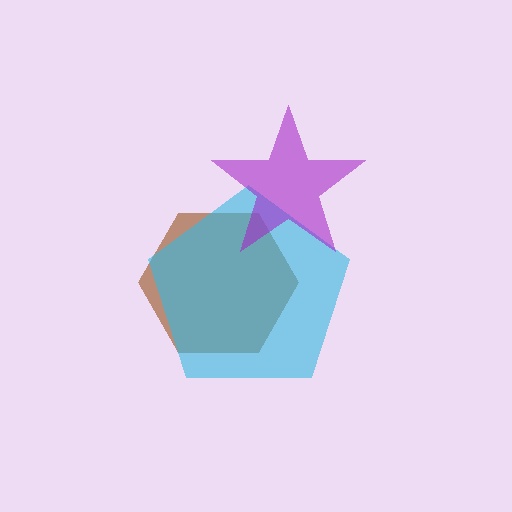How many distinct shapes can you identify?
There are 3 distinct shapes: a brown hexagon, a cyan pentagon, a purple star.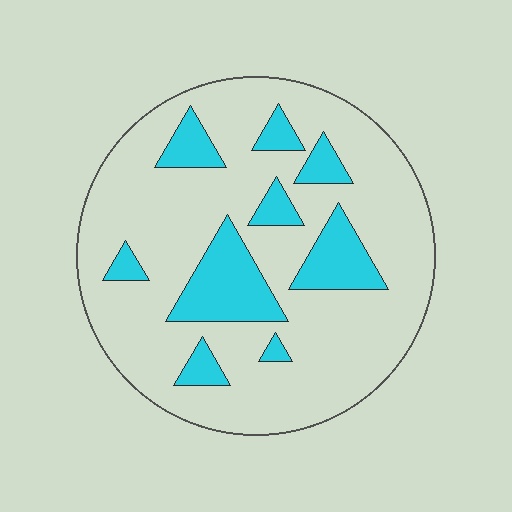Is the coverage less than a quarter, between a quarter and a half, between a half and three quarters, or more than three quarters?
Less than a quarter.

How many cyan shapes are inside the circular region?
9.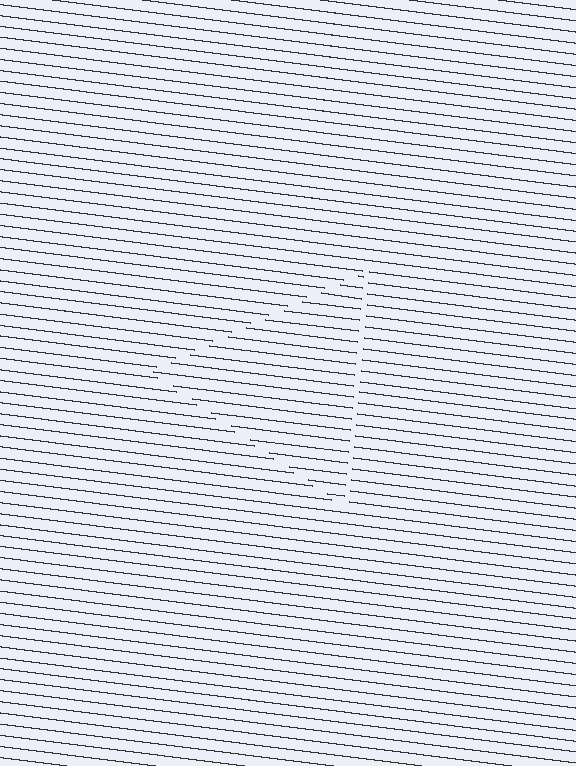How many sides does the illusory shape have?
3 sides — the line-ends trace a triangle.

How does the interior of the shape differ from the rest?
The interior of the shape contains the same grating, shifted by half a period — the contour is defined by the phase discontinuity where line-ends from the inner and outer gratings abut.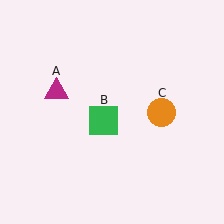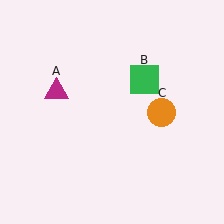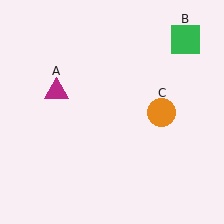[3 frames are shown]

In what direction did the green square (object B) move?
The green square (object B) moved up and to the right.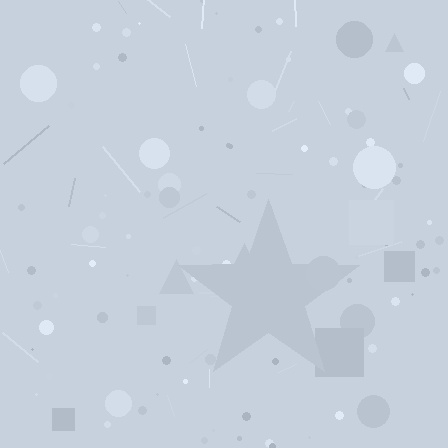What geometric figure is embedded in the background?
A star is embedded in the background.